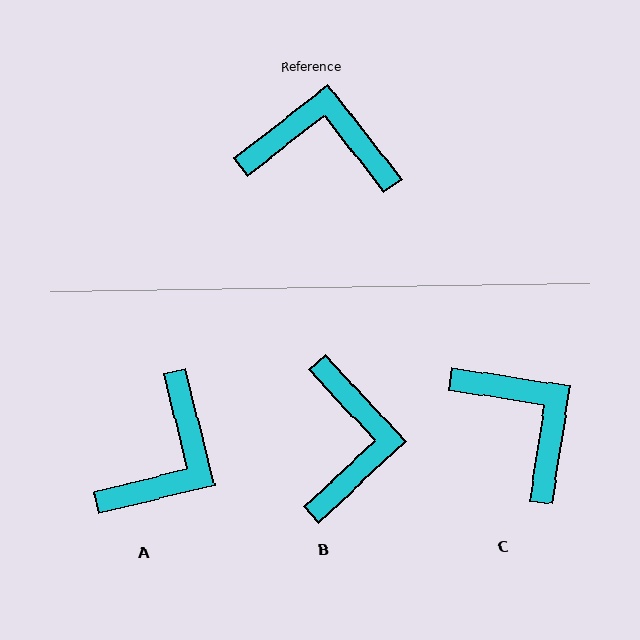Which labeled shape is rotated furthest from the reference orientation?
A, about 114 degrees away.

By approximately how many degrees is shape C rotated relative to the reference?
Approximately 47 degrees clockwise.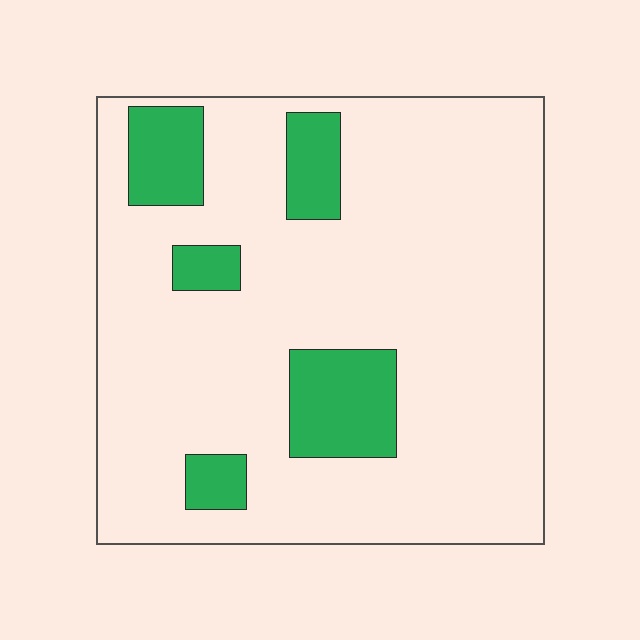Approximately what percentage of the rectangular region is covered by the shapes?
Approximately 15%.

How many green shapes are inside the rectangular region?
5.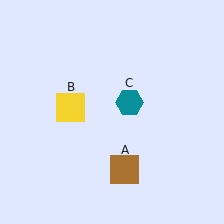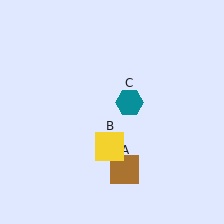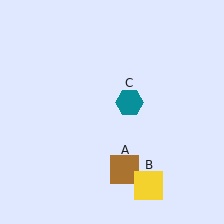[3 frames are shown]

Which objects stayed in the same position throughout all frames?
Brown square (object A) and teal hexagon (object C) remained stationary.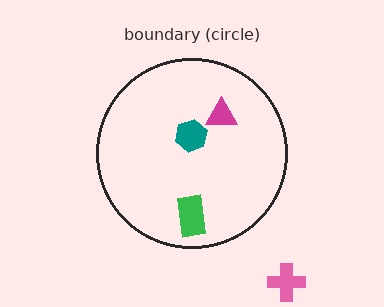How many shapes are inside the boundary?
3 inside, 1 outside.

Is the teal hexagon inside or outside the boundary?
Inside.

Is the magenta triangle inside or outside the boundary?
Inside.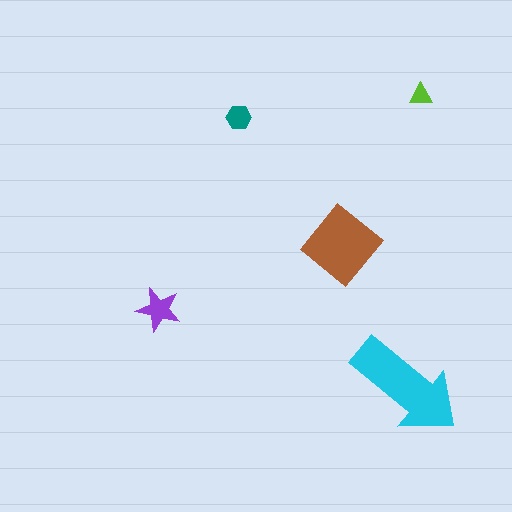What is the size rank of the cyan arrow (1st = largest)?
1st.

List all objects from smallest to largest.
The lime triangle, the teal hexagon, the purple star, the brown diamond, the cyan arrow.